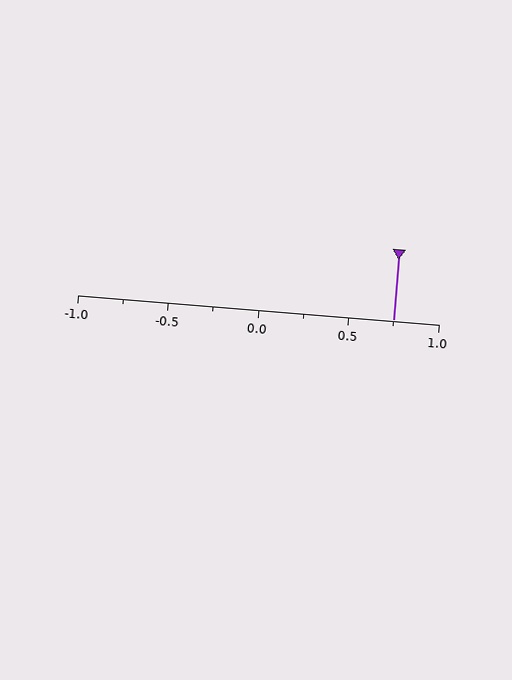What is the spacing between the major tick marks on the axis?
The major ticks are spaced 0.5 apart.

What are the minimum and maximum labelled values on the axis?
The axis runs from -1.0 to 1.0.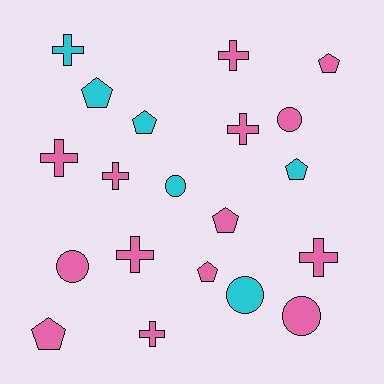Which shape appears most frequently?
Cross, with 8 objects.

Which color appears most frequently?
Pink, with 14 objects.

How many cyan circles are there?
There are 2 cyan circles.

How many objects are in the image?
There are 20 objects.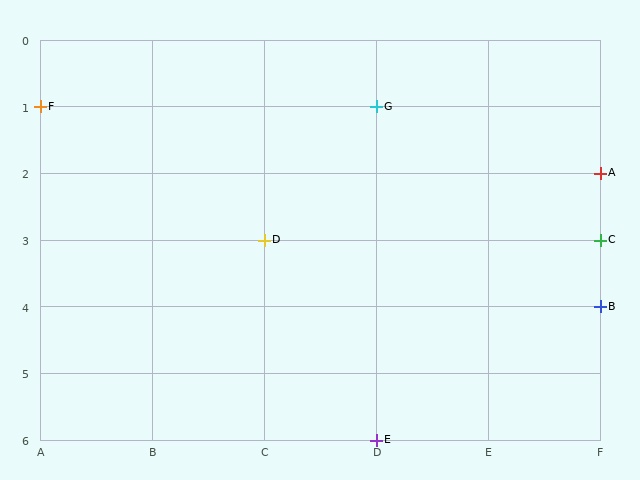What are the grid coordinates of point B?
Point B is at grid coordinates (F, 4).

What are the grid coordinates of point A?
Point A is at grid coordinates (F, 2).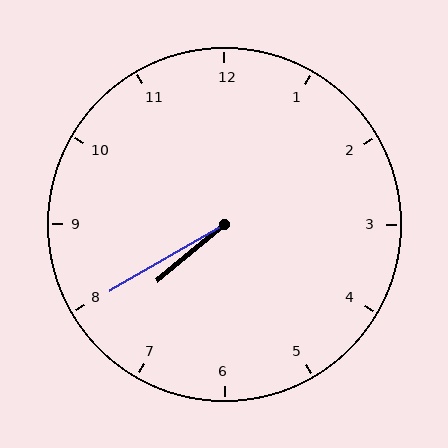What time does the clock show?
7:40.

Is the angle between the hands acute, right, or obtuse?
It is acute.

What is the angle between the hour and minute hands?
Approximately 10 degrees.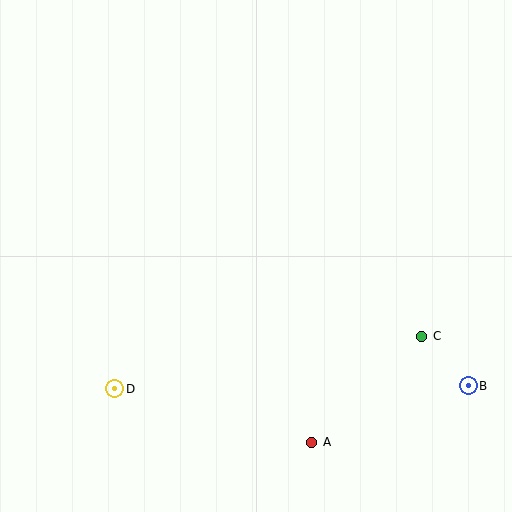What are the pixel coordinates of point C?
Point C is at (422, 336).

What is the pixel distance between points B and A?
The distance between B and A is 167 pixels.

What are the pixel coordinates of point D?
Point D is at (115, 389).